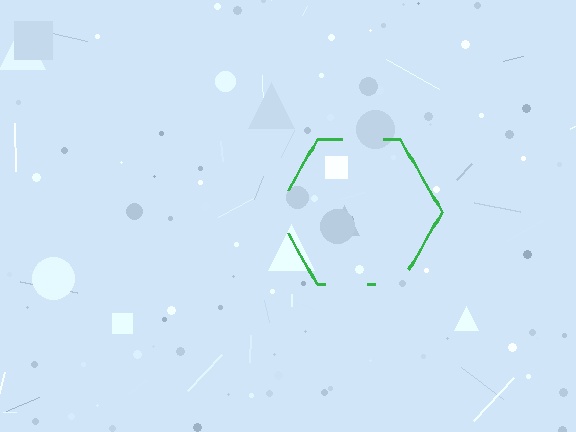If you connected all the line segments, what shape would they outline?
They would outline a hexagon.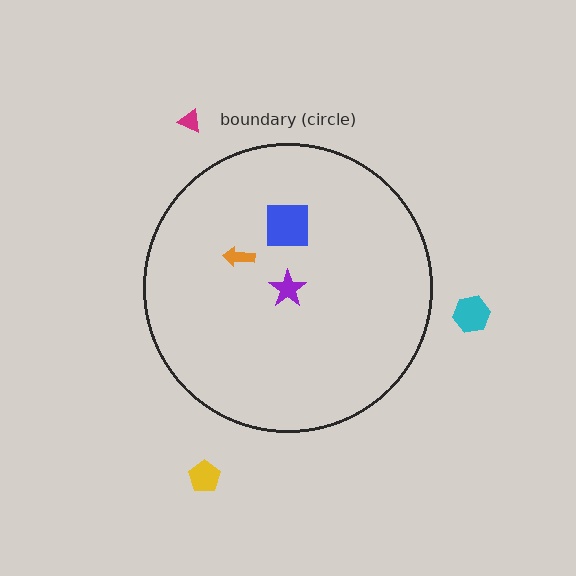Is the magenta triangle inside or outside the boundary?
Outside.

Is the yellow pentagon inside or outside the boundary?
Outside.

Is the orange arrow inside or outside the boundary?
Inside.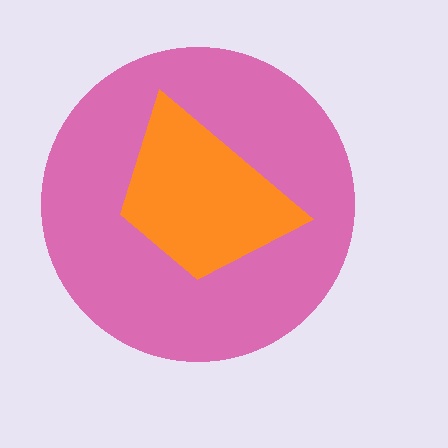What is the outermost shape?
The pink circle.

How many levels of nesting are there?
2.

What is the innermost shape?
The orange trapezoid.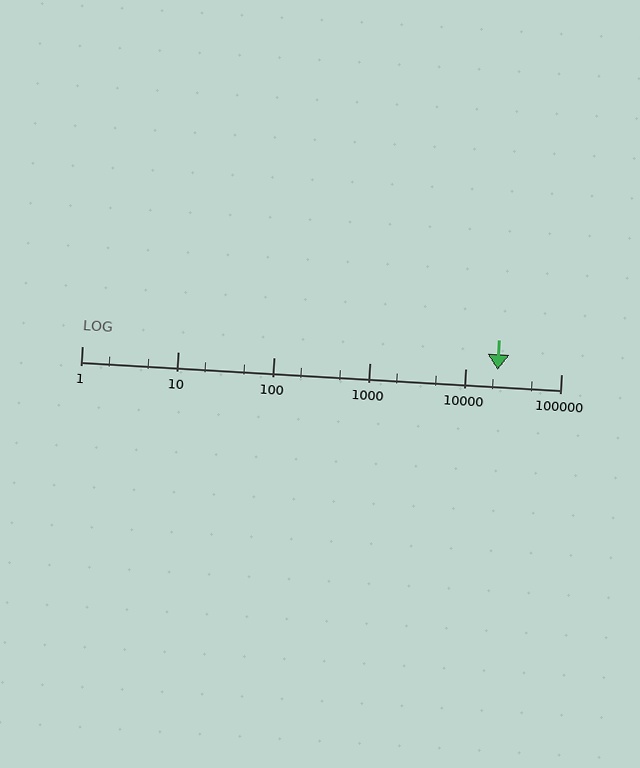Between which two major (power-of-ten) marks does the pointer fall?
The pointer is between 10000 and 100000.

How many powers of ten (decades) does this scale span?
The scale spans 5 decades, from 1 to 100000.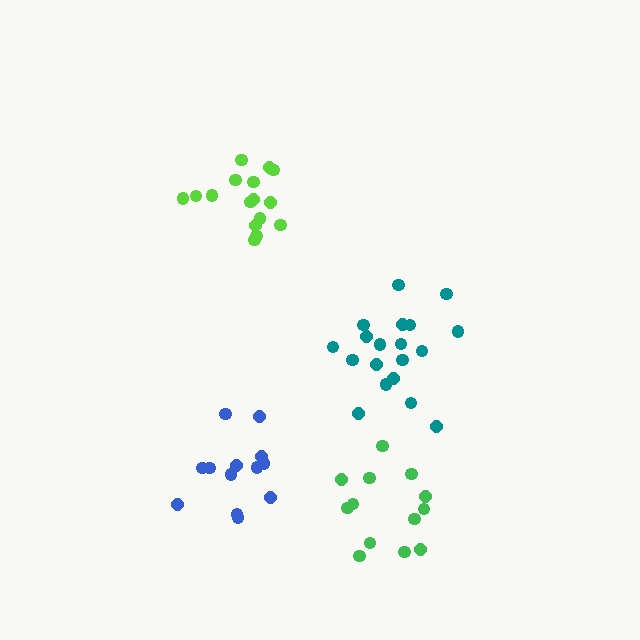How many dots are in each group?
Group 1: 13 dots, Group 2: 19 dots, Group 3: 13 dots, Group 4: 16 dots (61 total).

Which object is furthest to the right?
The green cluster is rightmost.